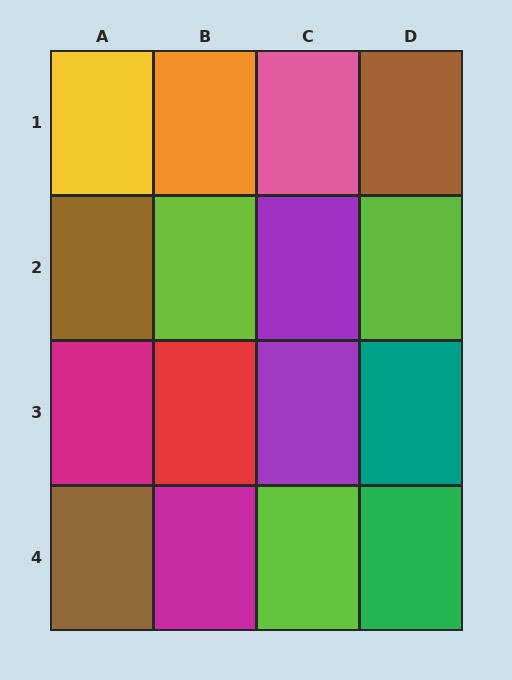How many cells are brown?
3 cells are brown.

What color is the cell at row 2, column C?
Purple.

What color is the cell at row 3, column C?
Purple.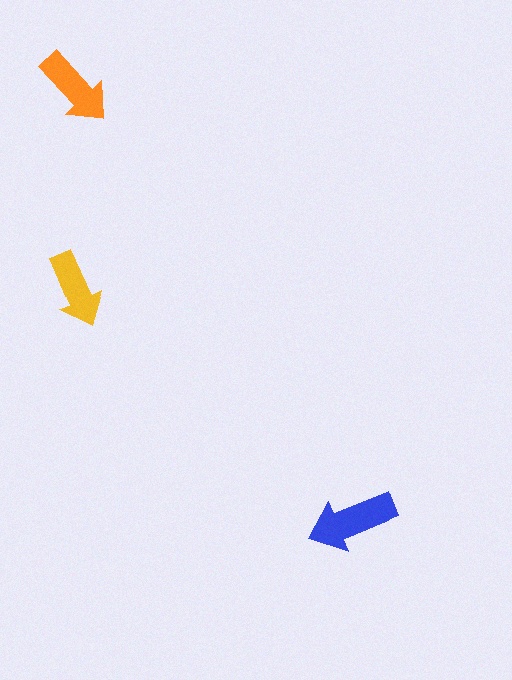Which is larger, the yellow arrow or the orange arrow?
The orange one.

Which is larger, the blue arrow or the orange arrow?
The blue one.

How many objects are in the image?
There are 3 objects in the image.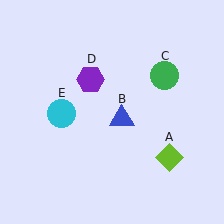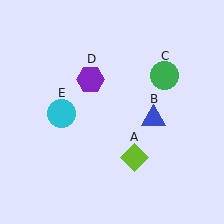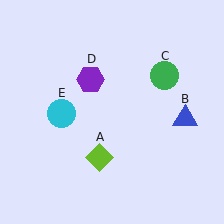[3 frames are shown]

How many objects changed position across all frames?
2 objects changed position: lime diamond (object A), blue triangle (object B).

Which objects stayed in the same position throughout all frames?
Green circle (object C) and purple hexagon (object D) and cyan circle (object E) remained stationary.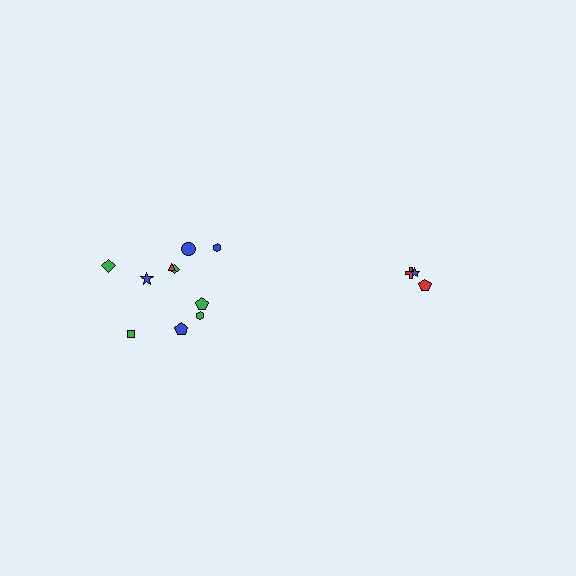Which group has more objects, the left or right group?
The left group.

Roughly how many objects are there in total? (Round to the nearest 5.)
Roughly 15 objects in total.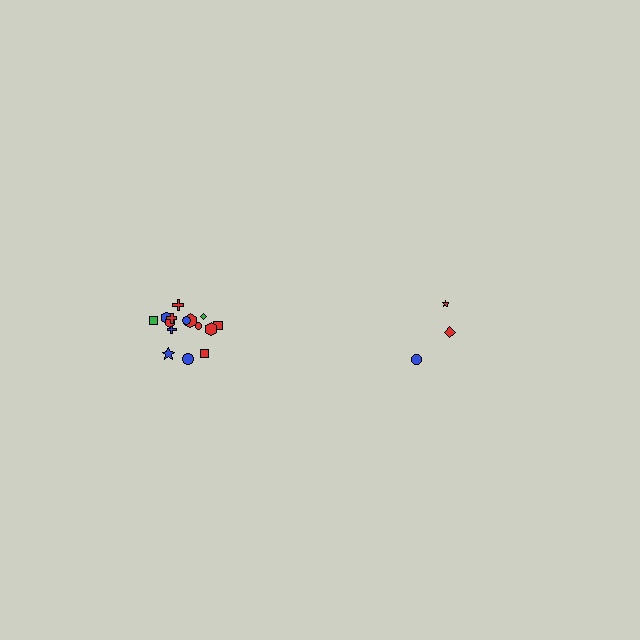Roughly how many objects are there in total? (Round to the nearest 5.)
Roughly 20 objects in total.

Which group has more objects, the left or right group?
The left group.